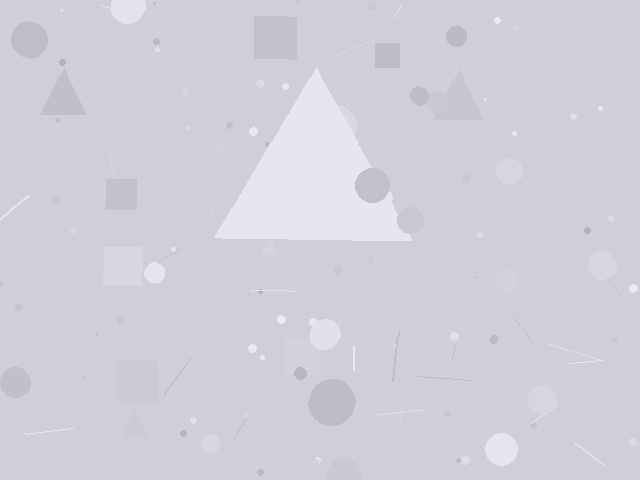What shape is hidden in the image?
A triangle is hidden in the image.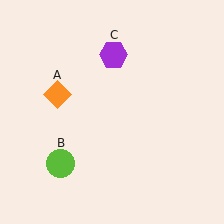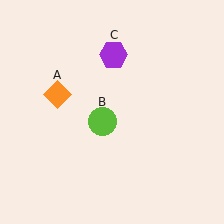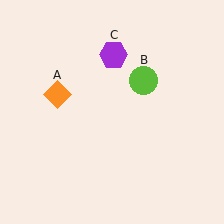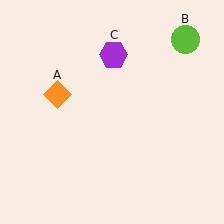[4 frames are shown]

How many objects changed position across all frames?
1 object changed position: lime circle (object B).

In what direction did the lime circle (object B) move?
The lime circle (object B) moved up and to the right.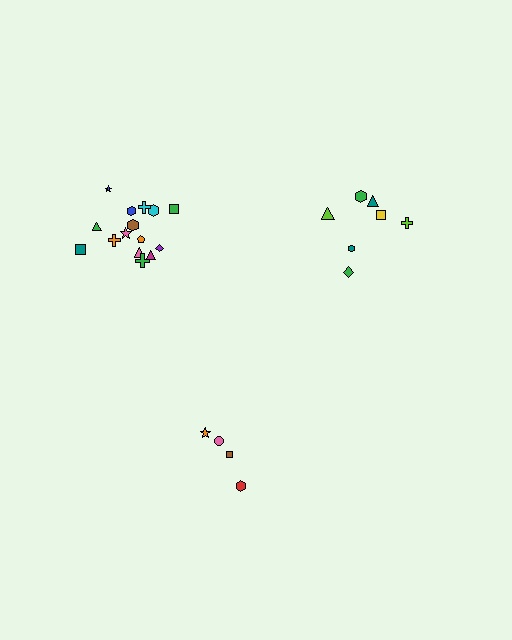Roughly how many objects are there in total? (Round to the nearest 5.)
Roughly 25 objects in total.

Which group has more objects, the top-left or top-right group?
The top-left group.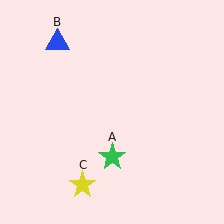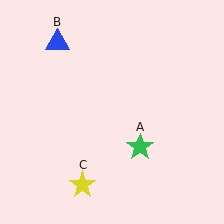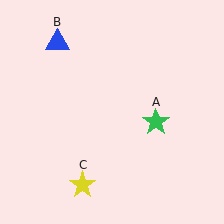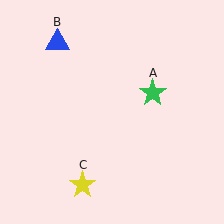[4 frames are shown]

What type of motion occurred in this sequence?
The green star (object A) rotated counterclockwise around the center of the scene.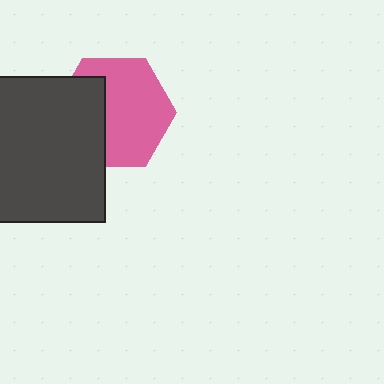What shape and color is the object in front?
The object in front is a dark gray square.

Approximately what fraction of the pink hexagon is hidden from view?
Roughly 36% of the pink hexagon is hidden behind the dark gray square.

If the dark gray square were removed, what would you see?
You would see the complete pink hexagon.